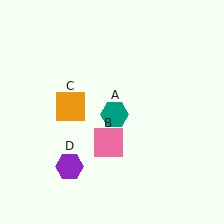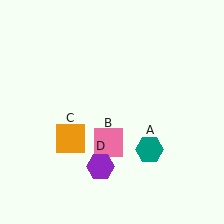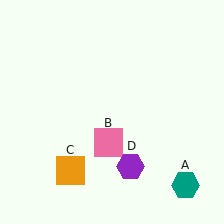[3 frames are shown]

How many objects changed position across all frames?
3 objects changed position: teal hexagon (object A), orange square (object C), purple hexagon (object D).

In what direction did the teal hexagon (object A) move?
The teal hexagon (object A) moved down and to the right.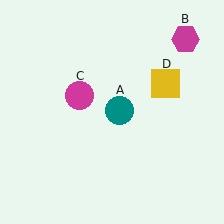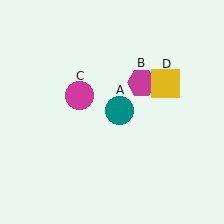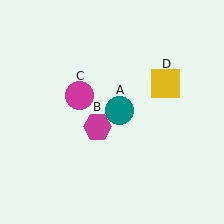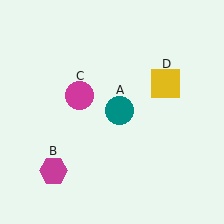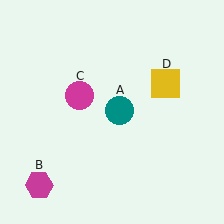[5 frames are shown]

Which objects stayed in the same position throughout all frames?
Teal circle (object A) and magenta circle (object C) and yellow square (object D) remained stationary.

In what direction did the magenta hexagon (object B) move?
The magenta hexagon (object B) moved down and to the left.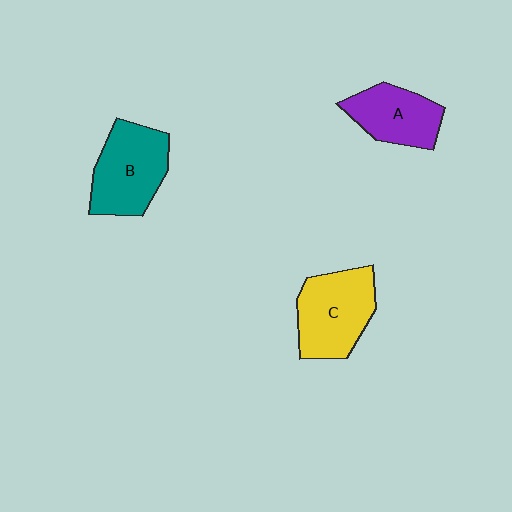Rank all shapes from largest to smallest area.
From largest to smallest: C (yellow), B (teal), A (purple).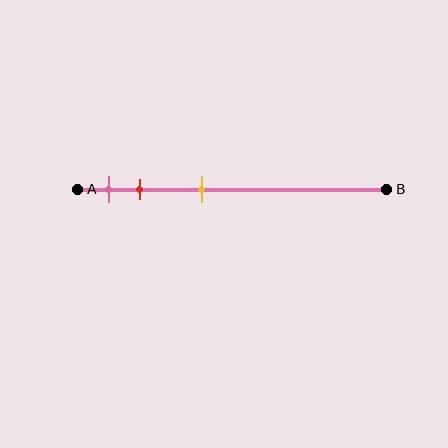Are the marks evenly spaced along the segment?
No, the marks are not evenly spaced.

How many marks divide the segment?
There are 3 marks dividing the segment.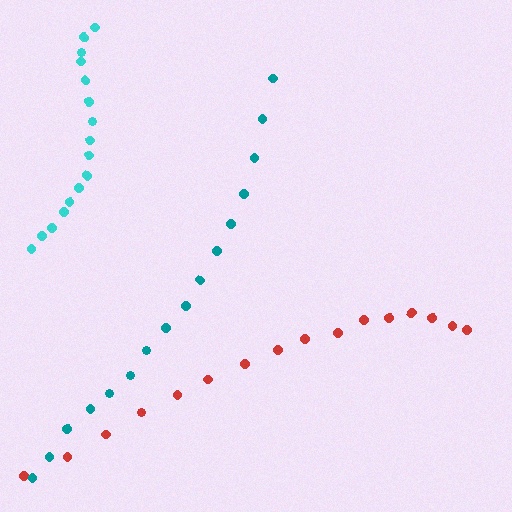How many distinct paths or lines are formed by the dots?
There are 3 distinct paths.